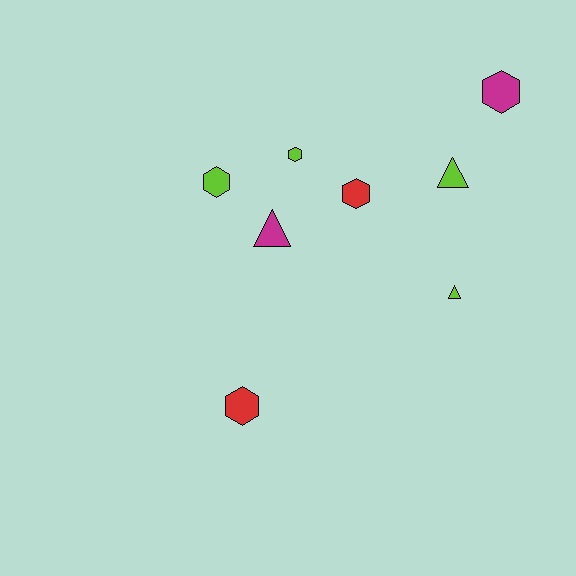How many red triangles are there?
There are no red triangles.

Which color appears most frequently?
Lime, with 4 objects.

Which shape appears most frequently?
Hexagon, with 5 objects.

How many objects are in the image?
There are 8 objects.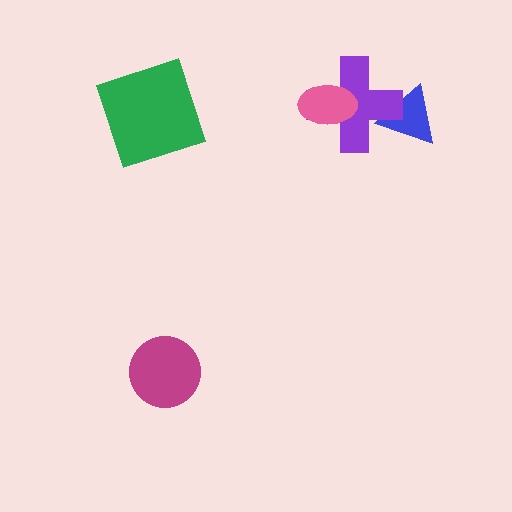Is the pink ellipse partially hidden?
No, no other shape covers it.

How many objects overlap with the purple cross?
2 objects overlap with the purple cross.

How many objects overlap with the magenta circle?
0 objects overlap with the magenta circle.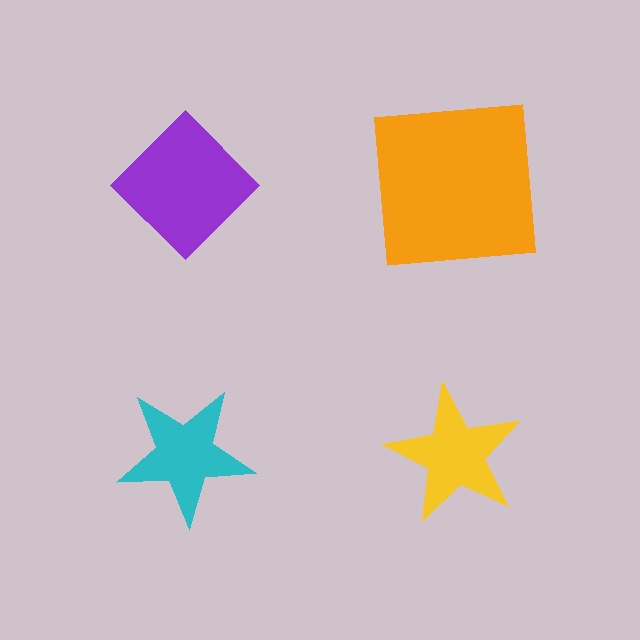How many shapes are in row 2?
2 shapes.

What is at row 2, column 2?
A yellow star.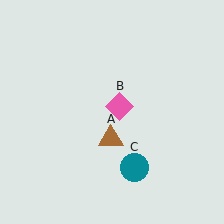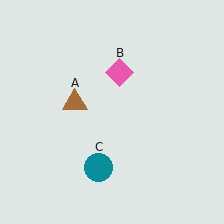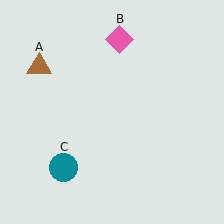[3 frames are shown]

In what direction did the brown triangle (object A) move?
The brown triangle (object A) moved up and to the left.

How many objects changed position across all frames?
3 objects changed position: brown triangle (object A), pink diamond (object B), teal circle (object C).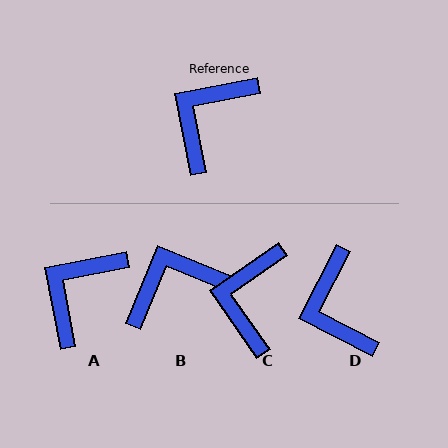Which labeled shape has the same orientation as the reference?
A.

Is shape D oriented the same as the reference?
No, it is off by about 52 degrees.